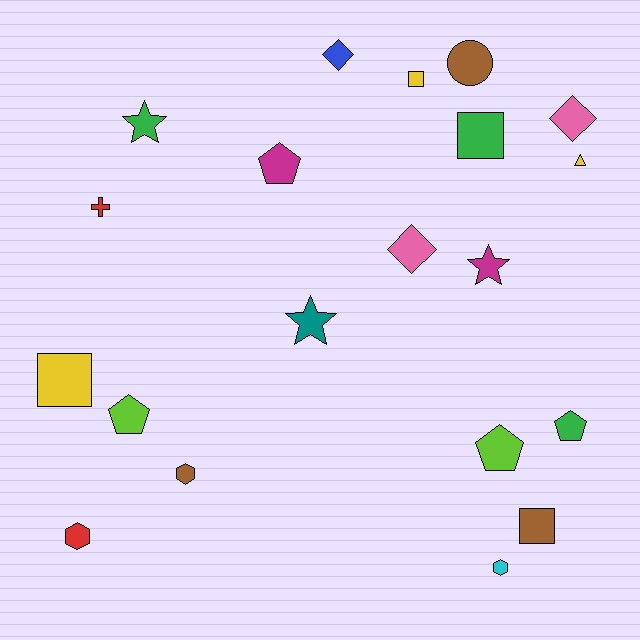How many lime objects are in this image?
There are 2 lime objects.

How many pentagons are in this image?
There are 4 pentagons.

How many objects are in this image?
There are 20 objects.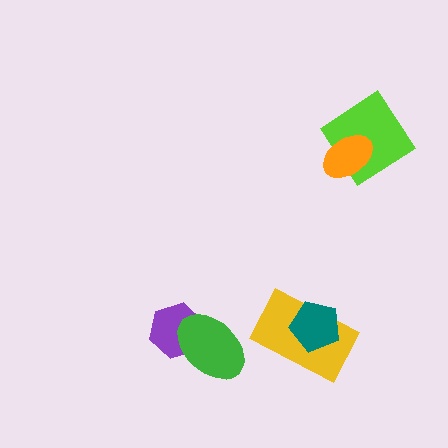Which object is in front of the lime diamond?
The orange ellipse is in front of the lime diamond.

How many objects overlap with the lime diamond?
1 object overlaps with the lime diamond.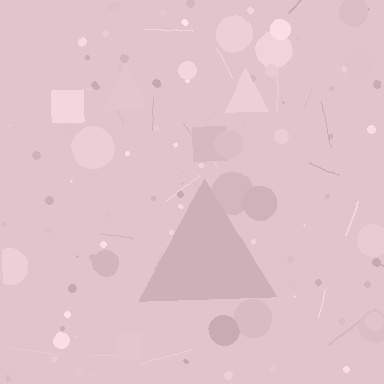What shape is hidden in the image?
A triangle is hidden in the image.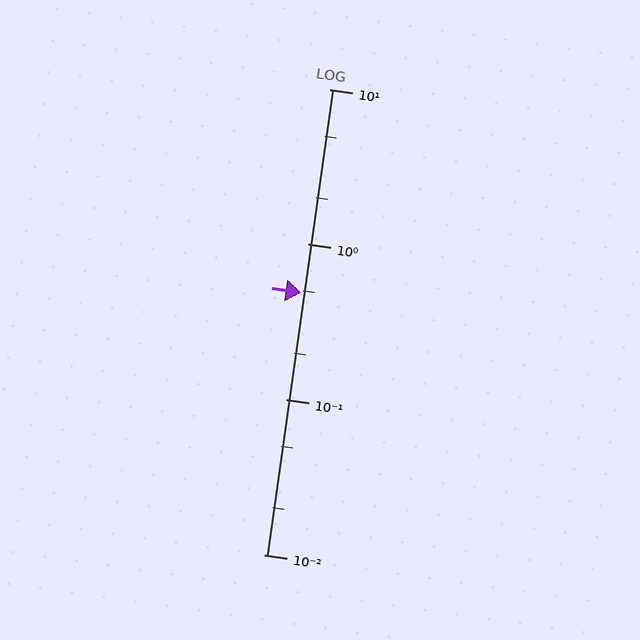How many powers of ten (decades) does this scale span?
The scale spans 3 decades, from 0.01 to 10.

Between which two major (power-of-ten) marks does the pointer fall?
The pointer is between 0.1 and 1.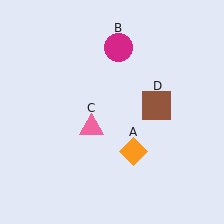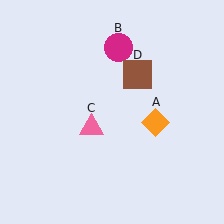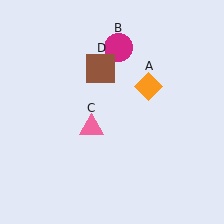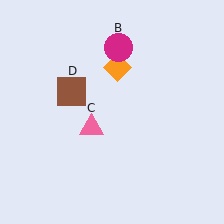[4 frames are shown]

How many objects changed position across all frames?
2 objects changed position: orange diamond (object A), brown square (object D).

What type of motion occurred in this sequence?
The orange diamond (object A), brown square (object D) rotated counterclockwise around the center of the scene.